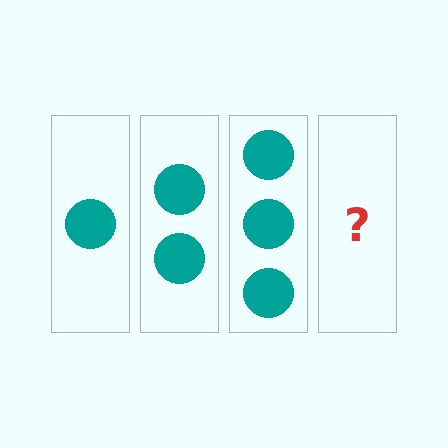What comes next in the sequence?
The next element should be 4 circles.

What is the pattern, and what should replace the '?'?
The pattern is that each step adds one more circle. The '?' should be 4 circles.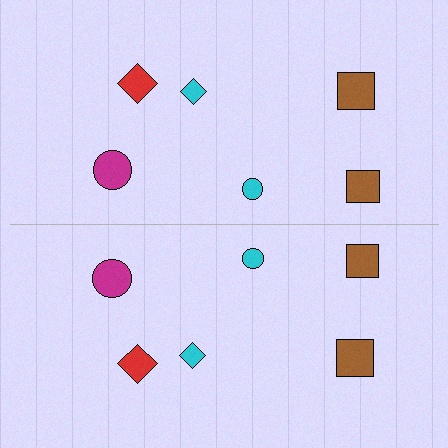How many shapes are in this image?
There are 12 shapes in this image.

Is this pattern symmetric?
Yes, this pattern has bilateral (reflection) symmetry.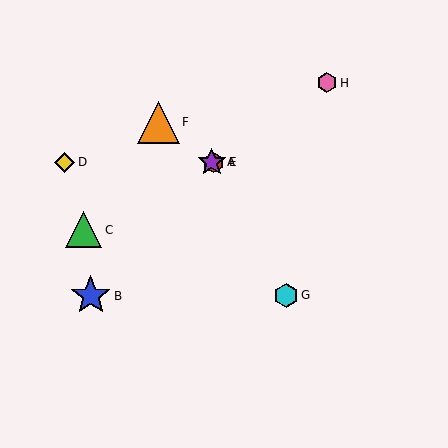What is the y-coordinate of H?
Object H is at y≈83.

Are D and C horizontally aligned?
No, D is at y≈162 and C is at y≈230.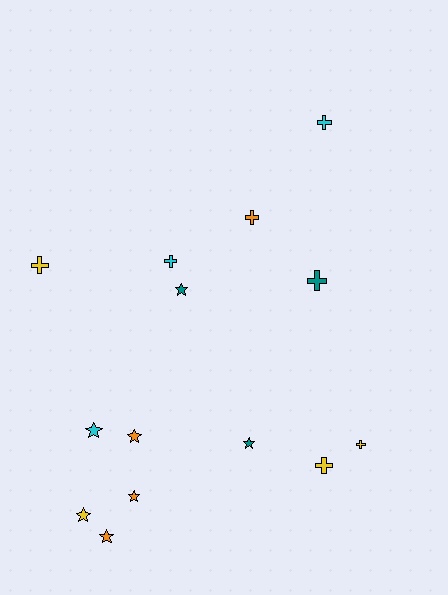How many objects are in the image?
There are 14 objects.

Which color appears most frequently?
Yellow, with 4 objects.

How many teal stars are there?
There are 2 teal stars.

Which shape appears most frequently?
Star, with 7 objects.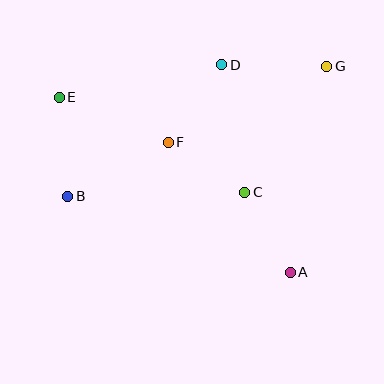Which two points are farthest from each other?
Points A and E are farthest from each other.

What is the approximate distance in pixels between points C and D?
The distance between C and D is approximately 129 pixels.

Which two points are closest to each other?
Points C and F are closest to each other.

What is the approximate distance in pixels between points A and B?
The distance between A and B is approximately 235 pixels.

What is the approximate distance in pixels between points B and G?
The distance between B and G is approximately 289 pixels.